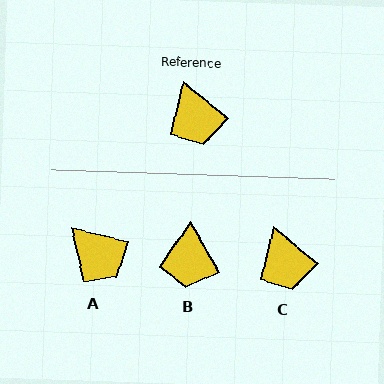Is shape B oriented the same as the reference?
No, it is off by about 21 degrees.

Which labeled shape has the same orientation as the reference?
C.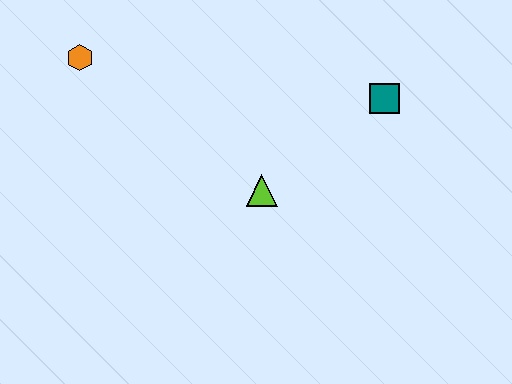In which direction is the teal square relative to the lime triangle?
The teal square is to the right of the lime triangle.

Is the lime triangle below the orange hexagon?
Yes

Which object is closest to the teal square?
The lime triangle is closest to the teal square.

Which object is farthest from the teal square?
The orange hexagon is farthest from the teal square.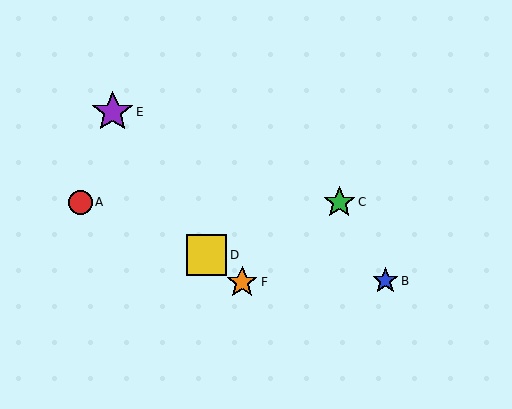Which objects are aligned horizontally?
Objects A, C are aligned horizontally.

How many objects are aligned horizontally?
2 objects (A, C) are aligned horizontally.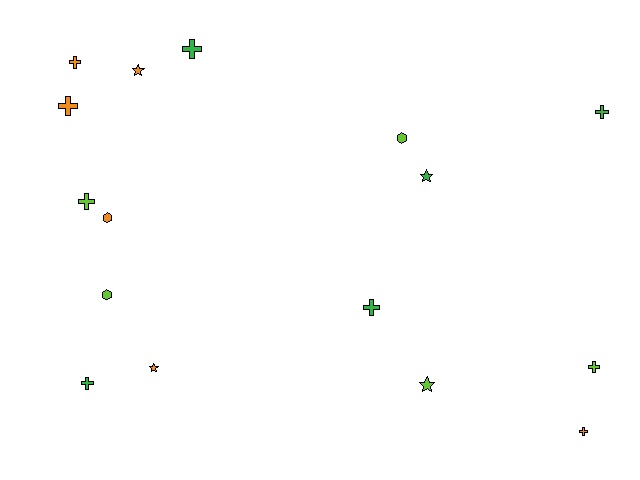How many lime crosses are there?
There are 2 lime crosses.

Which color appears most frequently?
Orange, with 6 objects.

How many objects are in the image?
There are 16 objects.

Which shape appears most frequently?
Cross, with 9 objects.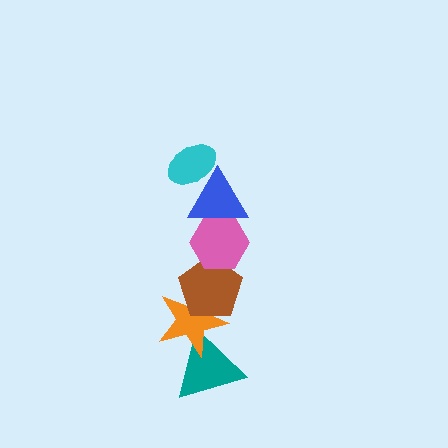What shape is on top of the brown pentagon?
The pink hexagon is on top of the brown pentagon.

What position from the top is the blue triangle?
The blue triangle is 2nd from the top.